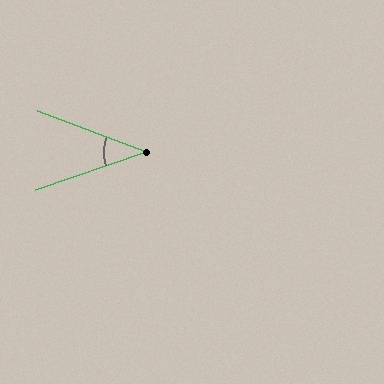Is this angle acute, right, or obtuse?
It is acute.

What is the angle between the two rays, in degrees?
Approximately 39 degrees.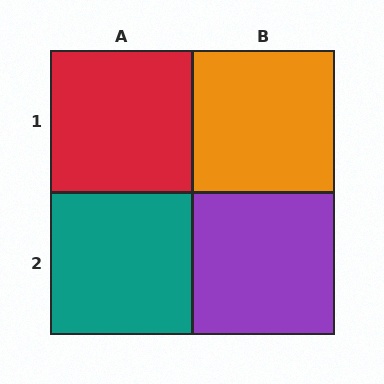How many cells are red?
1 cell is red.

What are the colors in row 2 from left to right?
Teal, purple.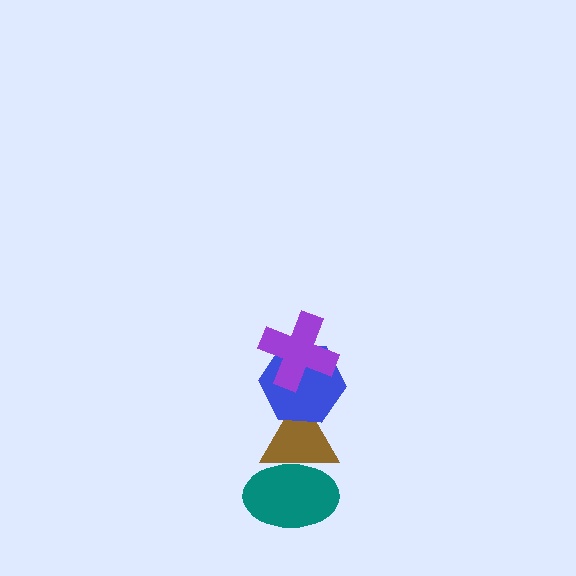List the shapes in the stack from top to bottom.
From top to bottom: the purple cross, the blue hexagon, the brown triangle, the teal ellipse.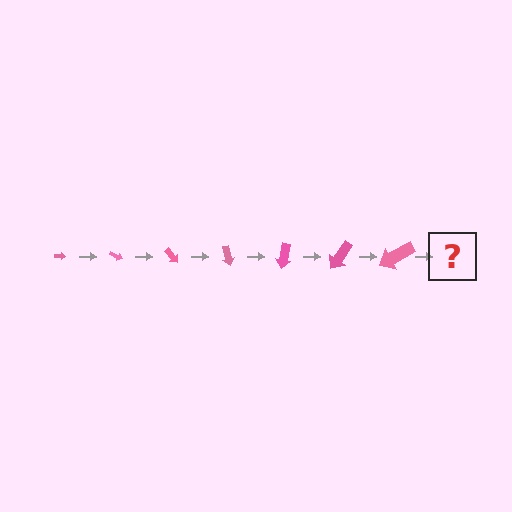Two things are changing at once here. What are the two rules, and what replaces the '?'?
The two rules are that the arrow grows larger each step and it rotates 25 degrees each step. The '?' should be an arrow, larger than the previous one and rotated 175 degrees from the start.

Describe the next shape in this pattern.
It should be an arrow, larger than the previous one and rotated 175 degrees from the start.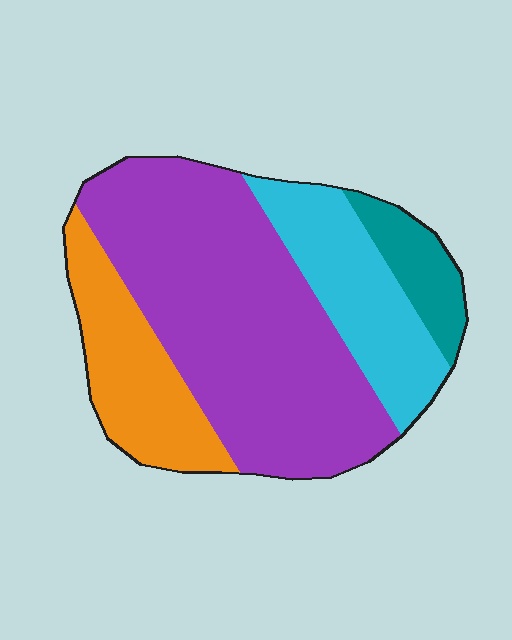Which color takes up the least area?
Teal, at roughly 10%.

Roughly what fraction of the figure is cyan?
Cyan covers roughly 20% of the figure.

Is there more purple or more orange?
Purple.